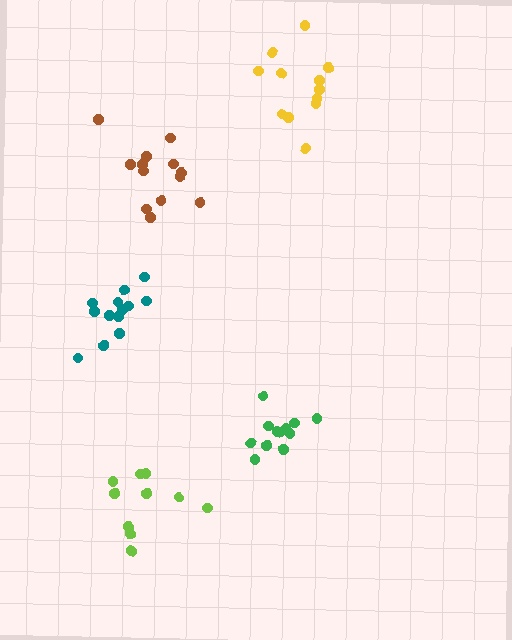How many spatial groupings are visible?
There are 5 spatial groupings.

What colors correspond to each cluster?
The clusters are colored: yellow, teal, lime, green, brown.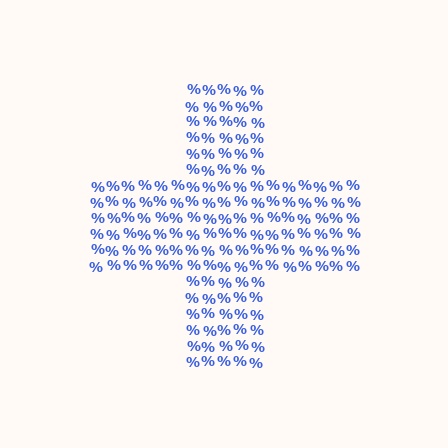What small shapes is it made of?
It is made of small percent signs.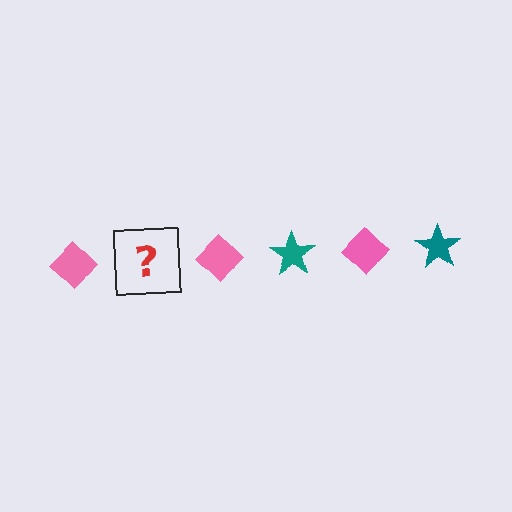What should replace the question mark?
The question mark should be replaced with a teal star.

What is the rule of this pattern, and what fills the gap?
The rule is that the pattern alternates between pink diamond and teal star. The gap should be filled with a teal star.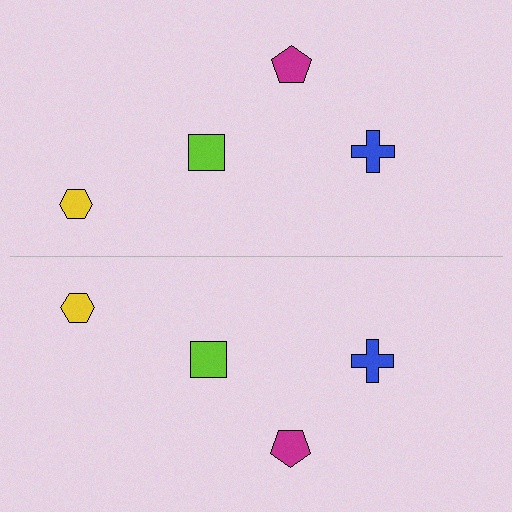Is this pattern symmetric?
Yes, this pattern has bilateral (reflection) symmetry.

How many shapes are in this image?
There are 8 shapes in this image.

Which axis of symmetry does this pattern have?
The pattern has a horizontal axis of symmetry running through the center of the image.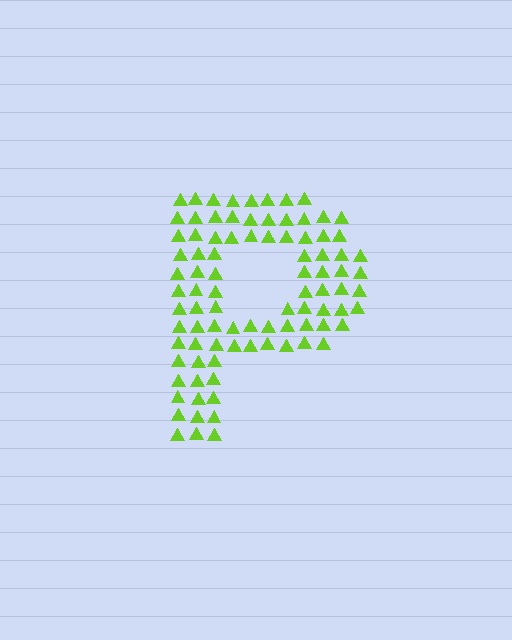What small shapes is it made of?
It is made of small triangles.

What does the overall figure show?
The overall figure shows the letter P.